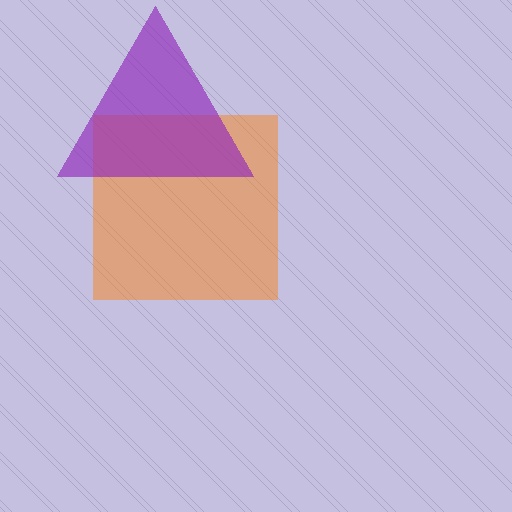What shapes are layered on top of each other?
The layered shapes are: an orange square, a purple triangle.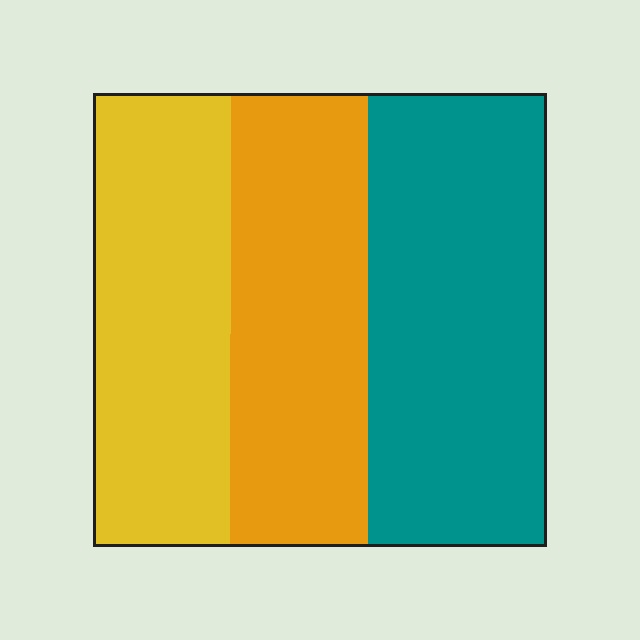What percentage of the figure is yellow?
Yellow covers roughly 30% of the figure.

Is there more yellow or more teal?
Teal.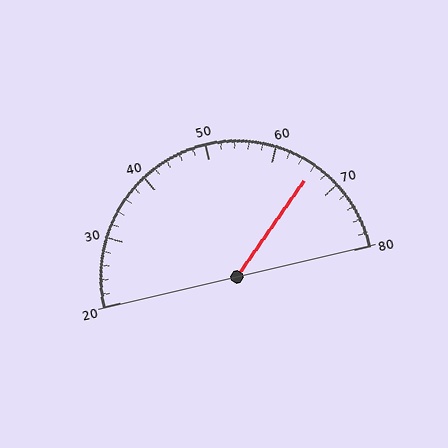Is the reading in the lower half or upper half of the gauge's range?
The reading is in the upper half of the range (20 to 80).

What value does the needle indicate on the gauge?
The needle indicates approximately 66.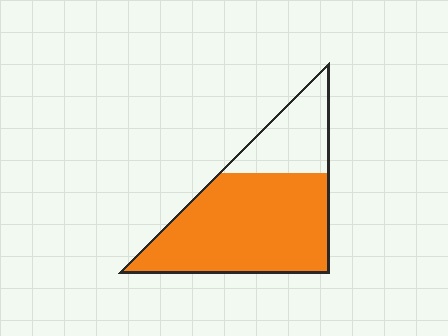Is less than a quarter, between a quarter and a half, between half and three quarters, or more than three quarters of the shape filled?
Between half and three quarters.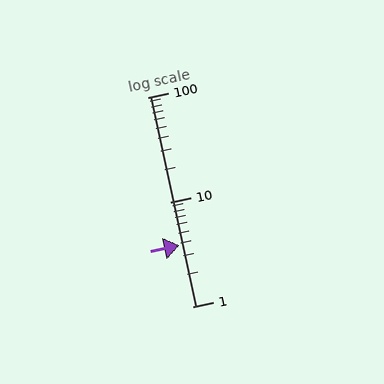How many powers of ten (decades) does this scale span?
The scale spans 2 decades, from 1 to 100.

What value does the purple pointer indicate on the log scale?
The pointer indicates approximately 3.8.